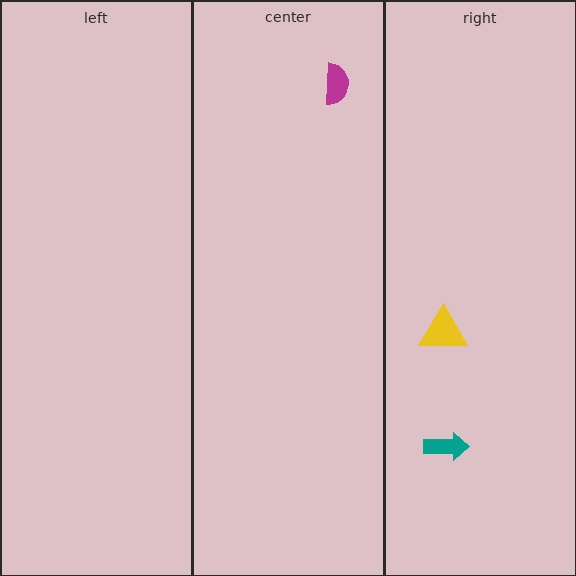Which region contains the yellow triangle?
The right region.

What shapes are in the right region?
The teal arrow, the yellow triangle.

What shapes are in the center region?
The magenta semicircle.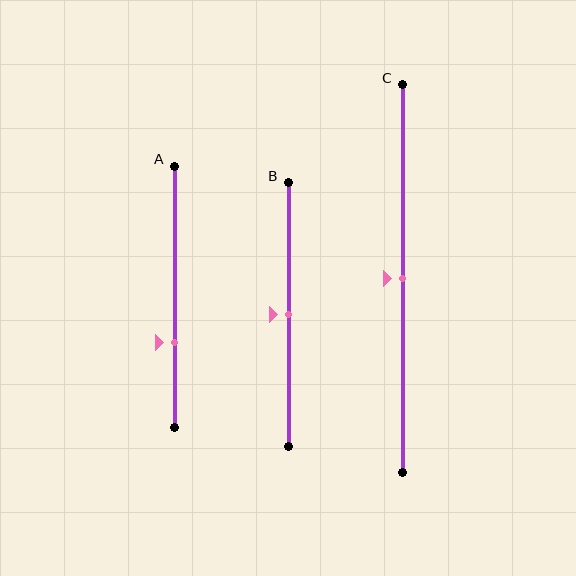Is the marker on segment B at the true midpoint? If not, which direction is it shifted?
Yes, the marker on segment B is at the true midpoint.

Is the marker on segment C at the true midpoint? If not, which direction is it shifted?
Yes, the marker on segment C is at the true midpoint.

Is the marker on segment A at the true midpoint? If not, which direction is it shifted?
No, the marker on segment A is shifted downward by about 18% of the segment length.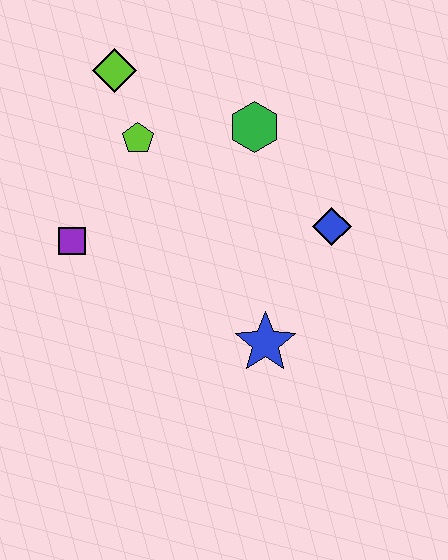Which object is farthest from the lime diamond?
The blue star is farthest from the lime diamond.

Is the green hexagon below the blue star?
No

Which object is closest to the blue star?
The blue diamond is closest to the blue star.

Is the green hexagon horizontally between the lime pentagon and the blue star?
Yes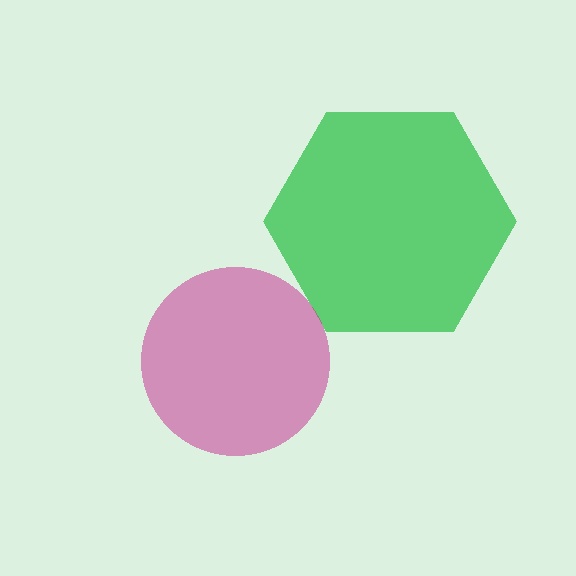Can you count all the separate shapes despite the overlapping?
Yes, there are 2 separate shapes.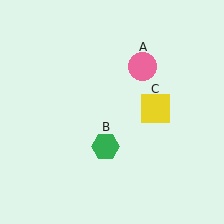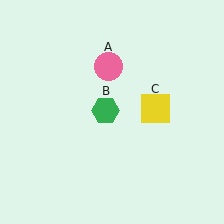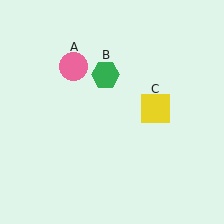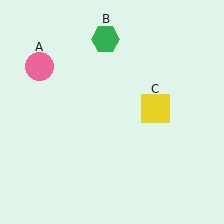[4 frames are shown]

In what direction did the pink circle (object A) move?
The pink circle (object A) moved left.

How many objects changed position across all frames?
2 objects changed position: pink circle (object A), green hexagon (object B).